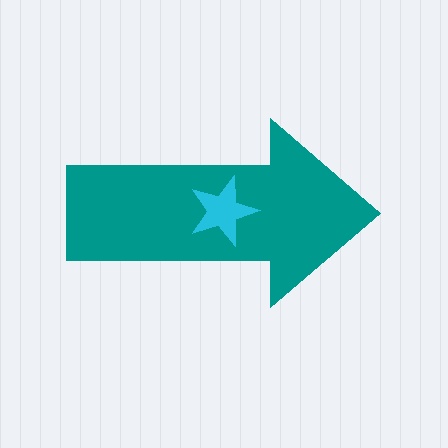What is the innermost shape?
The cyan star.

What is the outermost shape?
The teal arrow.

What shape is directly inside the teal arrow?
The cyan star.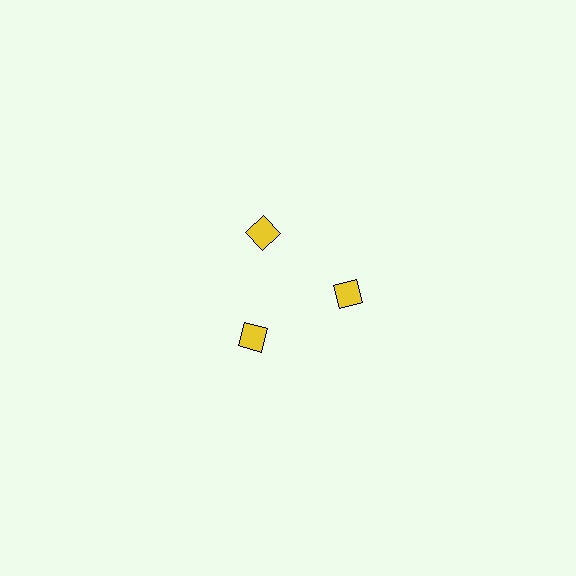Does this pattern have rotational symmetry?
Yes, this pattern has 3-fold rotational symmetry. It looks the same after rotating 120 degrees around the center.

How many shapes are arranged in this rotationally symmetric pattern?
There are 3 shapes, arranged in 3 groups of 1.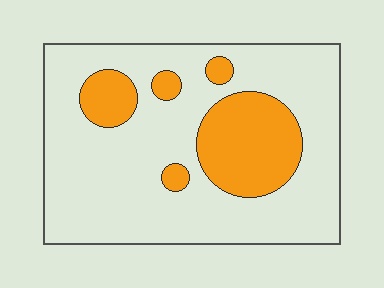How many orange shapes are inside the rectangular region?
5.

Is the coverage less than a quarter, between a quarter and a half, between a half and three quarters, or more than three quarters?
Less than a quarter.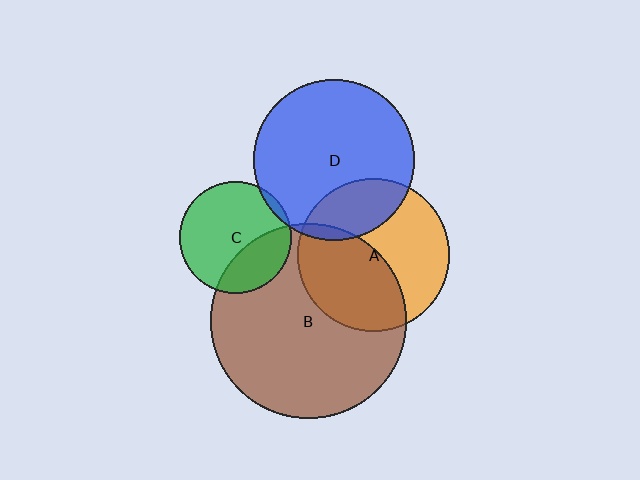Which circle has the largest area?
Circle B (brown).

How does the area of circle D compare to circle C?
Approximately 2.1 times.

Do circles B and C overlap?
Yes.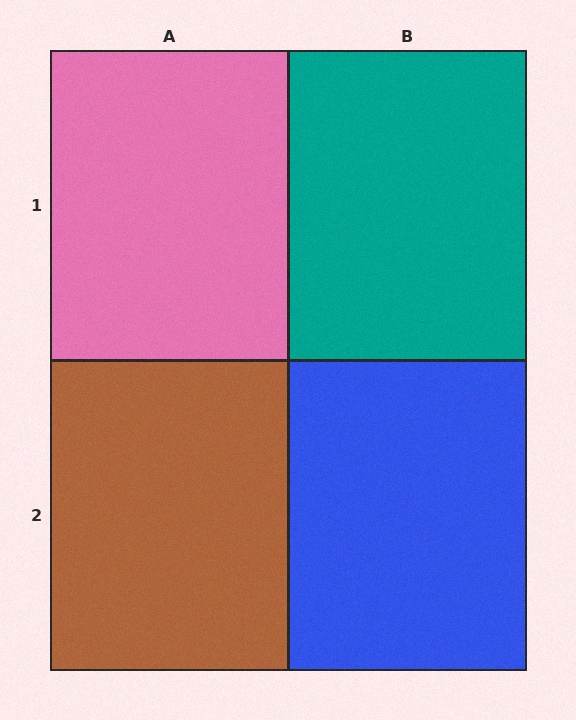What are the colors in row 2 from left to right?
Brown, blue.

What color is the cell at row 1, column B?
Teal.